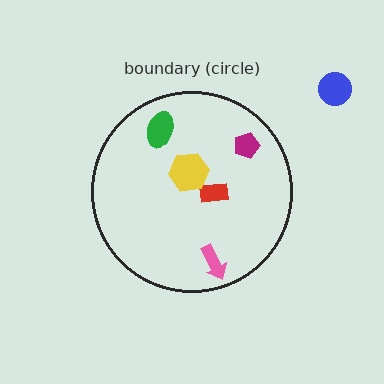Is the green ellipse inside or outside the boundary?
Inside.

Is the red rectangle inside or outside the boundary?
Inside.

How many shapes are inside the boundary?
5 inside, 1 outside.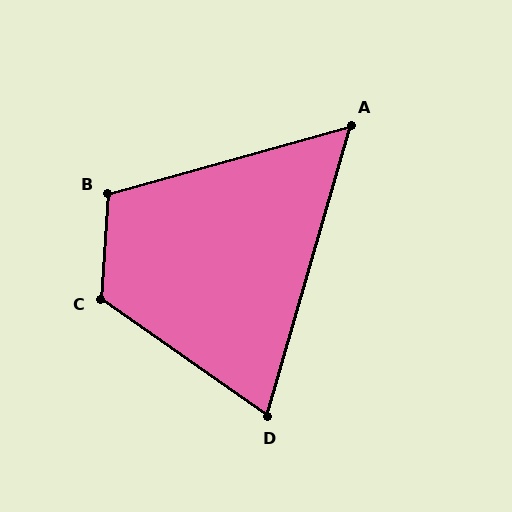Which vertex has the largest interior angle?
C, at approximately 122 degrees.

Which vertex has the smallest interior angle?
A, at approximately 58 degrees.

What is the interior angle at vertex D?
Approximately 71 degrees (acute).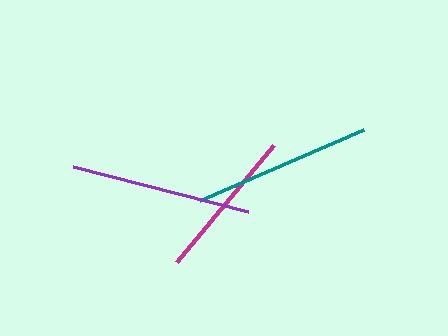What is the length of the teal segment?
The teal segment is approximately 179 pixels long.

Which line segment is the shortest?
The magenta line is the shortest at approximately 152 pixels.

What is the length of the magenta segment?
The magenta segment is approximately 152 pixels long.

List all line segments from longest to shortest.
From longest to shortest: purple, teal, magenta.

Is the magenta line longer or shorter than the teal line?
The teal line is longer than the magenta line.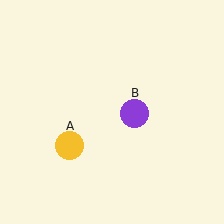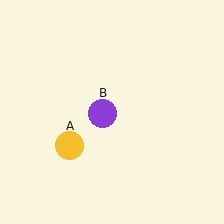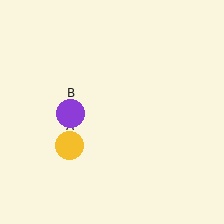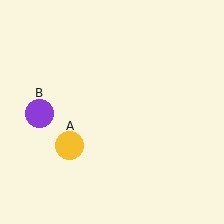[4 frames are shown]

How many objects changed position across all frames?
1 object changed position: purple circle (object B).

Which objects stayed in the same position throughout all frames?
Yellow circle (object A) remained stationary.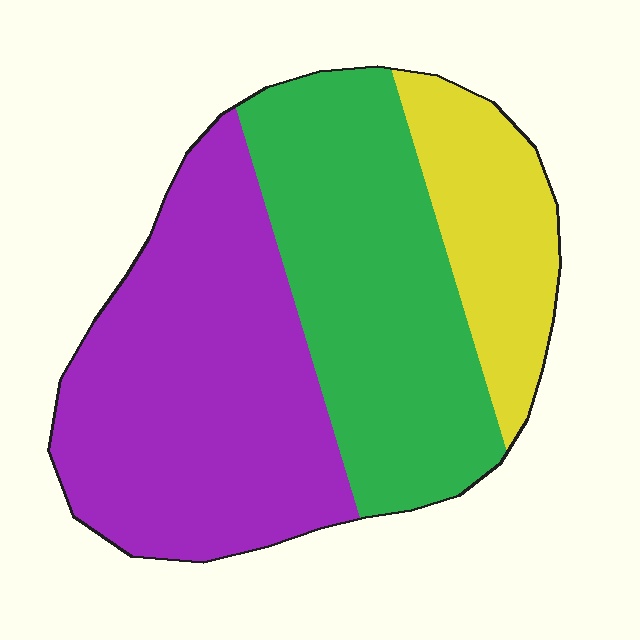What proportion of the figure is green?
Green covers around 35% of the figure.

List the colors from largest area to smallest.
From largest to smallest: purple, green, yellow.